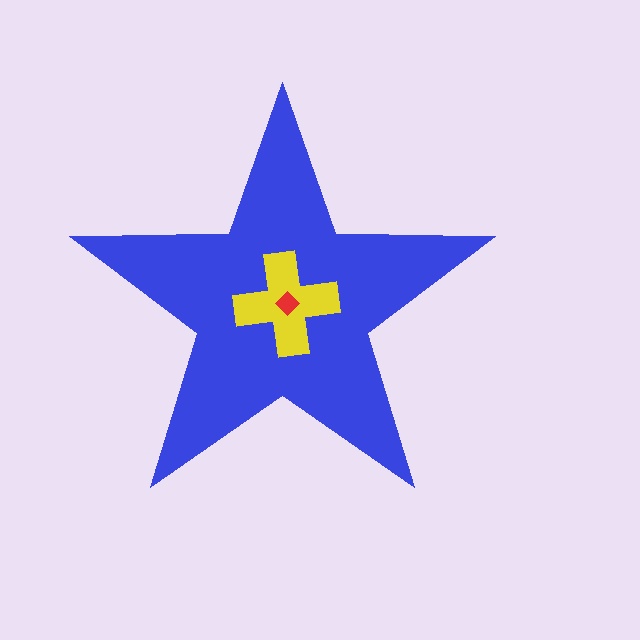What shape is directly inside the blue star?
The yellow cross.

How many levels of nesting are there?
3.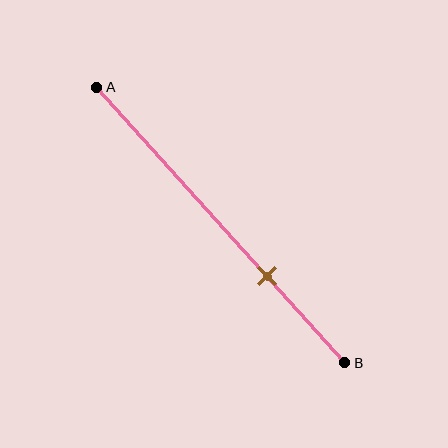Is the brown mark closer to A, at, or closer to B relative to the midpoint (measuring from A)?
The brown mark is closer to point B than the midpoint of segment AB.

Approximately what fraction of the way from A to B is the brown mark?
The brown mark is approximately 70% of the way from A to B.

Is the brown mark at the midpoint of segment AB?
No, the mark is at about 70% from A, not at the 50% midpoint.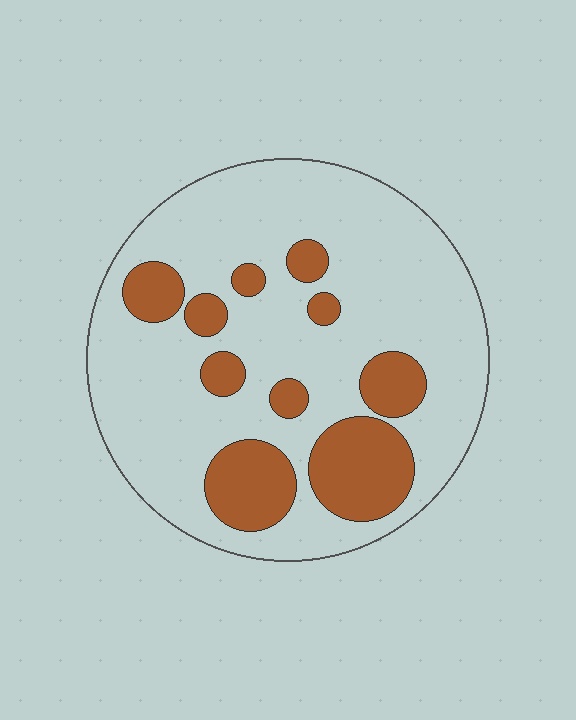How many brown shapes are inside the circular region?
10.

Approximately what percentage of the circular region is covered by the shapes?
Approximately 25%.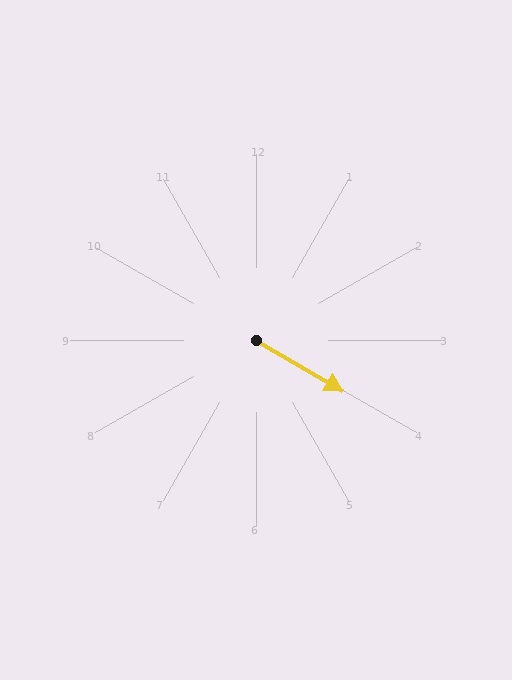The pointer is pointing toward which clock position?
Roughly 4 o'clock.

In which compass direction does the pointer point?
Southeast.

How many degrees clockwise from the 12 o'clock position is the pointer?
Approximately 120 degrees.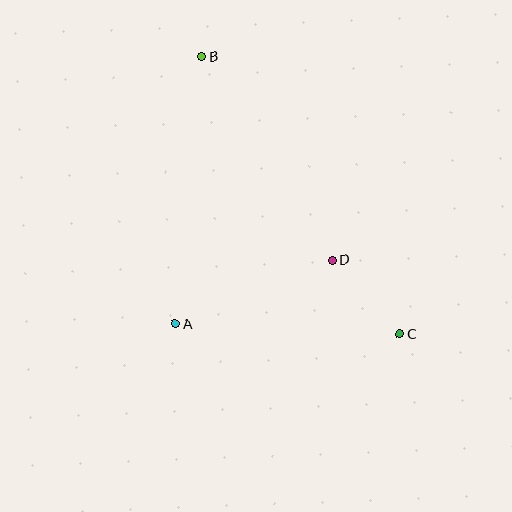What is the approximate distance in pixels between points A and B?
The distance between A and B is approximately 268 pixels.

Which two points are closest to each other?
Points C and D are closest to each other.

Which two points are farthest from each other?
Points B and C are farthest from each other.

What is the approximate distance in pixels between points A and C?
The distance between A and C is approximately 224 pixels.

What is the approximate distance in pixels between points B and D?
The distance between B and D is approximately 242 pixels.